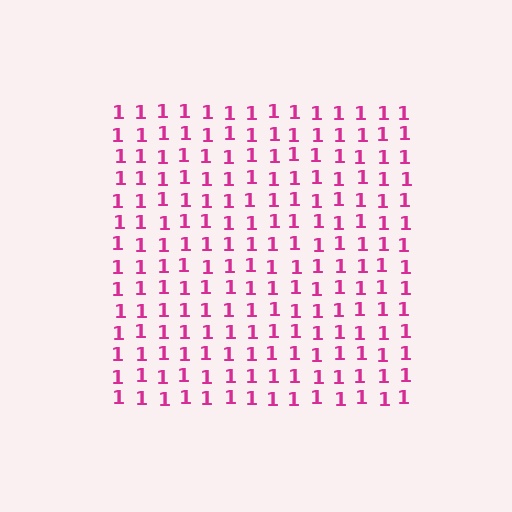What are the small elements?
The small elements are digit 1's.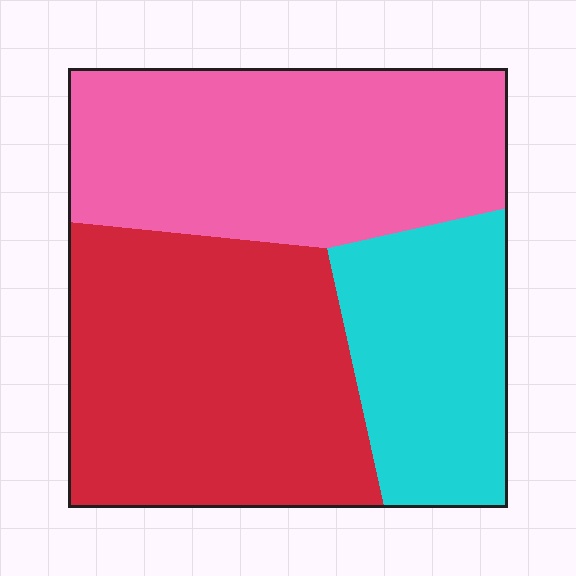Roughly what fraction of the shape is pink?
Pink takes up about three eighths (3/8) of the shape.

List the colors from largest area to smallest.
From largest to smallest: red, pink, cyan.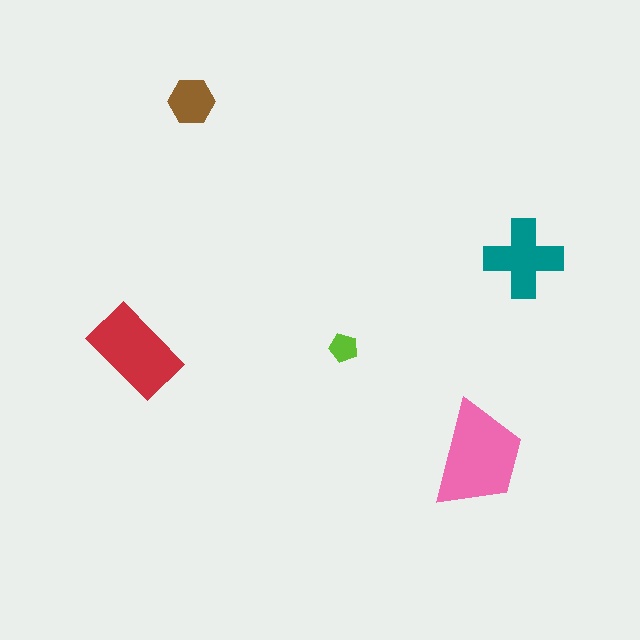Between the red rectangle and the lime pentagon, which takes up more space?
The red rectangle.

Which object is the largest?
The pink trapezoid.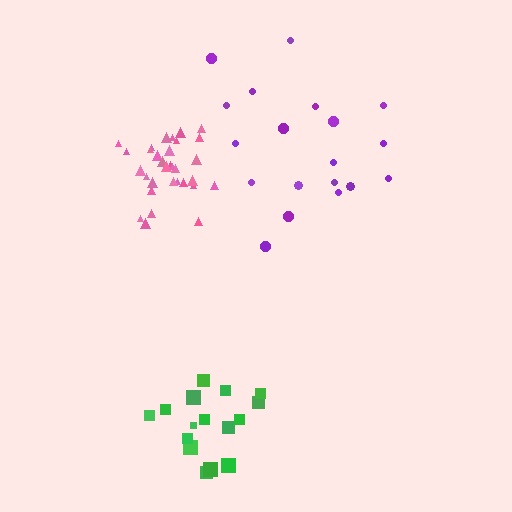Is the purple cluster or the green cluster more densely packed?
Green.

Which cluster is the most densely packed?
Pink.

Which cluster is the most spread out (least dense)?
Purple.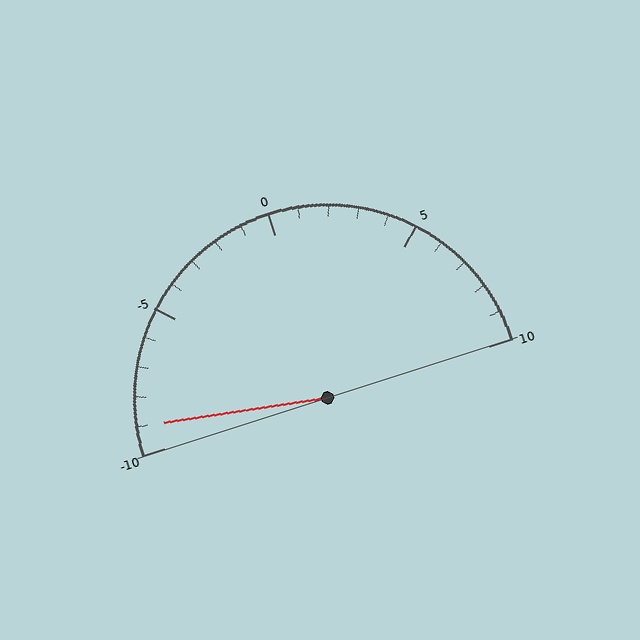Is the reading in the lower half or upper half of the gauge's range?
The reading is in the lower half of the range (-10 to 10).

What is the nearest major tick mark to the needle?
The nearest major tick mark is -10.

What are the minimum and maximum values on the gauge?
The gauge ranges from -10 to 10.